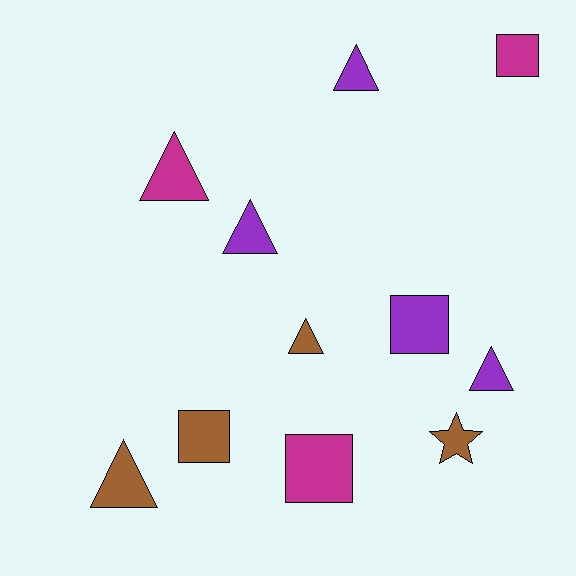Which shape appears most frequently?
Triangle, with 6 objects.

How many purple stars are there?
There are no purple stars.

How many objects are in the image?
There are 11 objects.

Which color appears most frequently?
Purple, with 4 objects.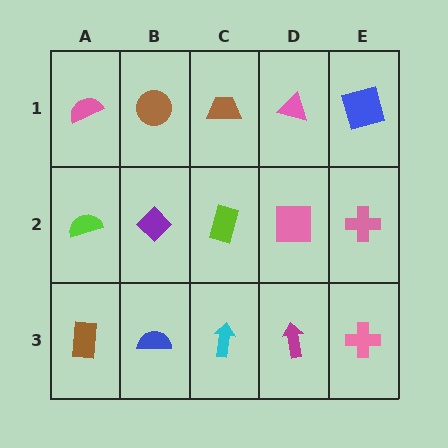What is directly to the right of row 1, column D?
A blue square.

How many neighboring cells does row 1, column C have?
3.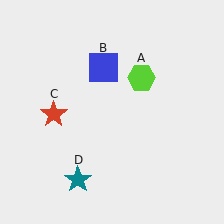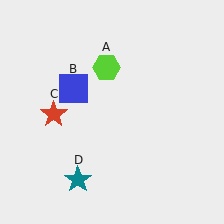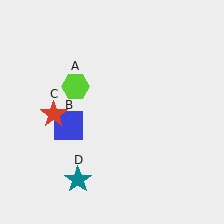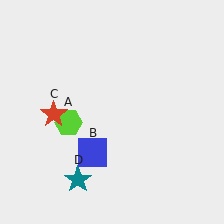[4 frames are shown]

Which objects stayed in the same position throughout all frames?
Red star (object C) and teal star (object D) remained stationary.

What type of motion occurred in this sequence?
The lime hexagon (object A), blue square (object B) rotated counterclockwise around the center of the scene.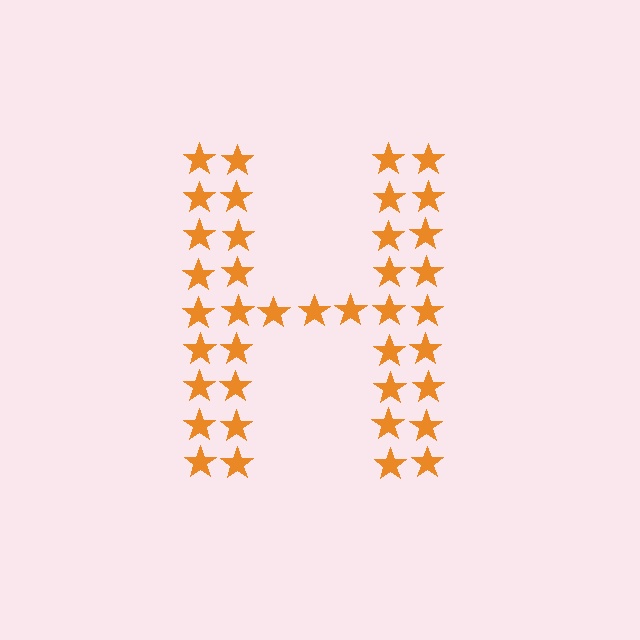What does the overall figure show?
The overall figure shows the letter H.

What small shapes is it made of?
It is made of small stars.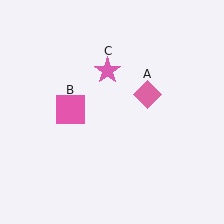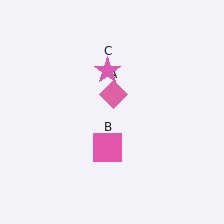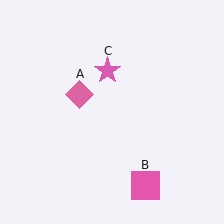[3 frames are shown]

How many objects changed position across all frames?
2 objects changed position: pink diamond (object A), pink square (object B).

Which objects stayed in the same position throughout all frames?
Pink star (object C) remained stationary.